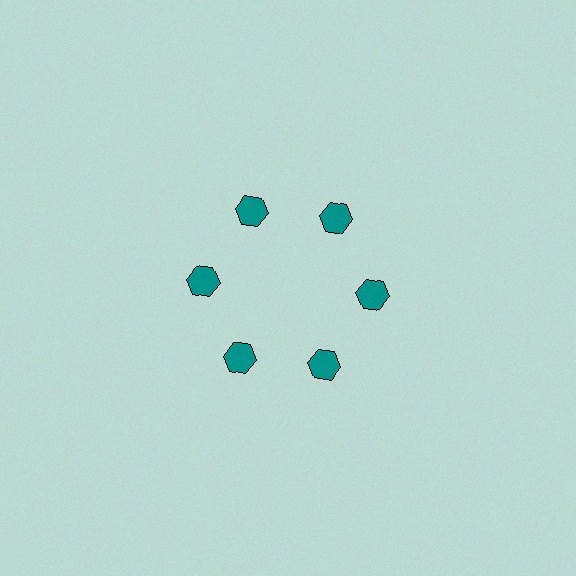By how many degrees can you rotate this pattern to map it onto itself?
The pattern maps onto itself every 60 degrees of rotation.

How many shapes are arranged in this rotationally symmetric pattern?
There are 6 shapes, arranged in 6 groups of 1.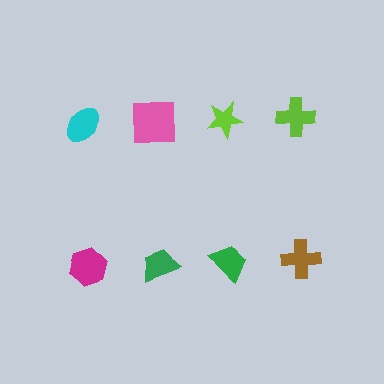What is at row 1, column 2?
A pink square.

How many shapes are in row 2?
4 shapes.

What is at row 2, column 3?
A green trapezoid.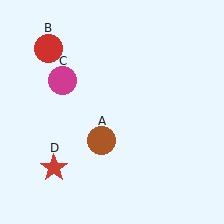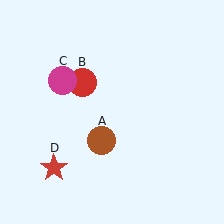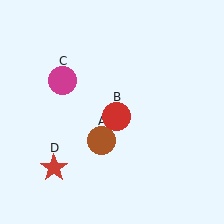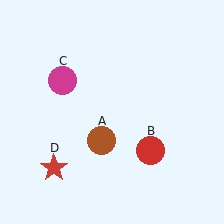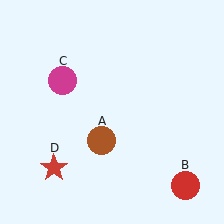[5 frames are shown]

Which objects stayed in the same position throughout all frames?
Brown circle (object A) and magenta circle (object C) and red star (object D) remained stationary.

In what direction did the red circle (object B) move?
The red circle (object B) moved down and to the right.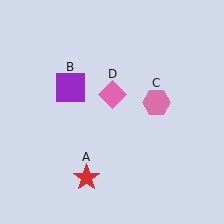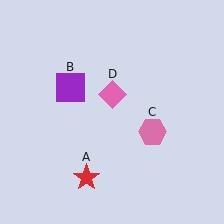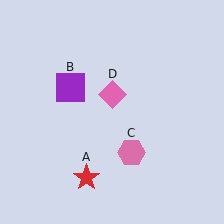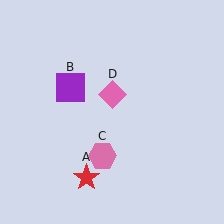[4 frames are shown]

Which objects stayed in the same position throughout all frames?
Red star (object A) and purple square (object B) and pink diamond (object D) remained stationary.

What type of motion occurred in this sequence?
The pink hexagon (object C) rotated clockwise around the center of the scene.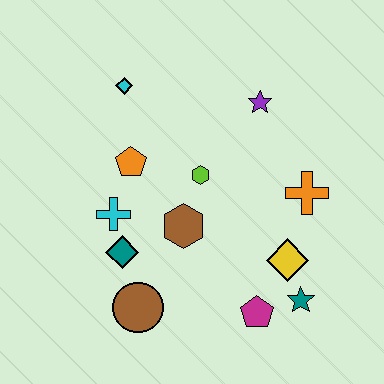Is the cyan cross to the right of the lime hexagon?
No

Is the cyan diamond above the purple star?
Yes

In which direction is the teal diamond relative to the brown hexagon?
The teal diamond is to the left of the brown hexagon.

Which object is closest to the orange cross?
The yellow diamond is closest to the orange cross.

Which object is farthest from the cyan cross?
The teal star is farthest from the cyan cross.